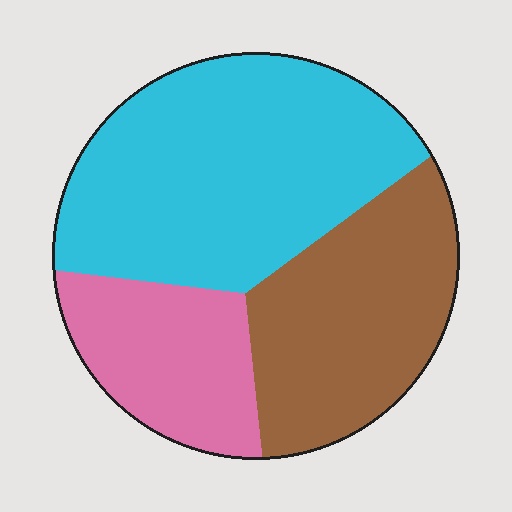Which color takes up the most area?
Cyan, at roughly 50%.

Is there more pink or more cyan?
Cyan.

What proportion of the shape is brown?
Brown covers about 30% of the shape.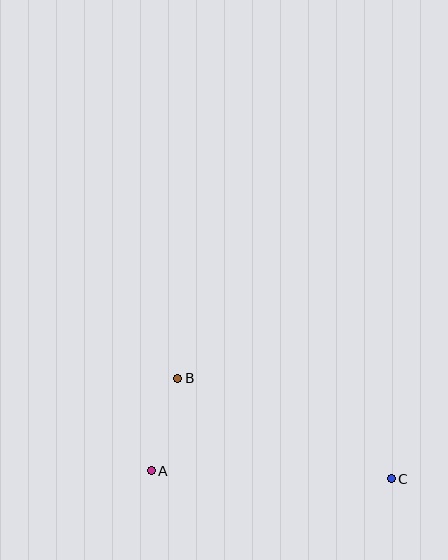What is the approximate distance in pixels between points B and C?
The distance between B and C is approximately 236 pixels.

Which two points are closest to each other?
Points A and B are closest to each other.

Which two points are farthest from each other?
Points A and C are farthest from each other.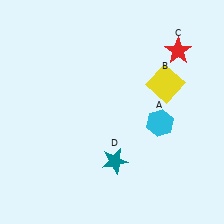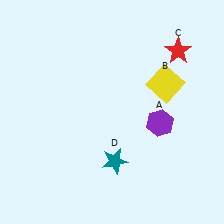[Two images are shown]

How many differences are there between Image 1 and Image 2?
There is 1 difference between the two images.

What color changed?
The hexagon (A) changed from cyan in Image 1 to purple in Image 2.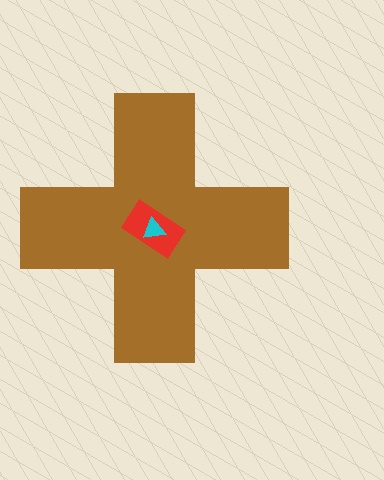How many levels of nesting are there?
3.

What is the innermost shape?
The cyan triangle.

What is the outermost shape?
The brown cross.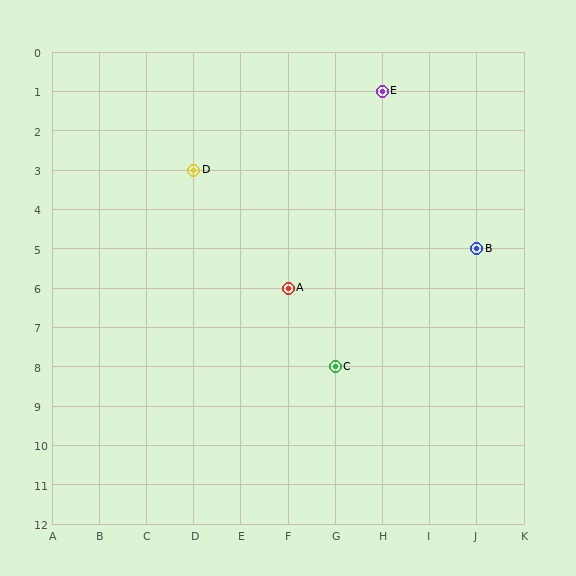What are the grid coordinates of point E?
Point E is at grid coordinates (H, 1).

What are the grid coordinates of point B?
Point B is at grid coordinates (J, 5).